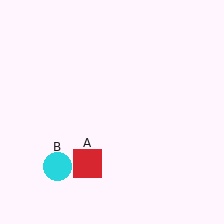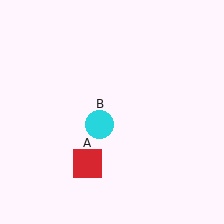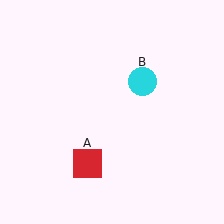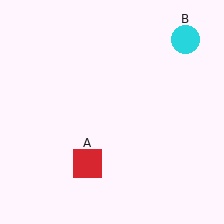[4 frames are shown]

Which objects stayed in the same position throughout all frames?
Red square (object A) remained stationary.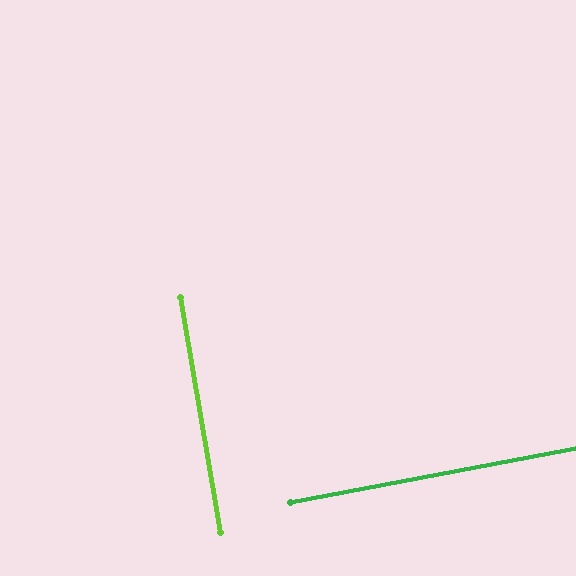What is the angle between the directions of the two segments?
Approximately 89 degrees.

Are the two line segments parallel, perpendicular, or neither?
Perpendicular — they meet at approximately 89°.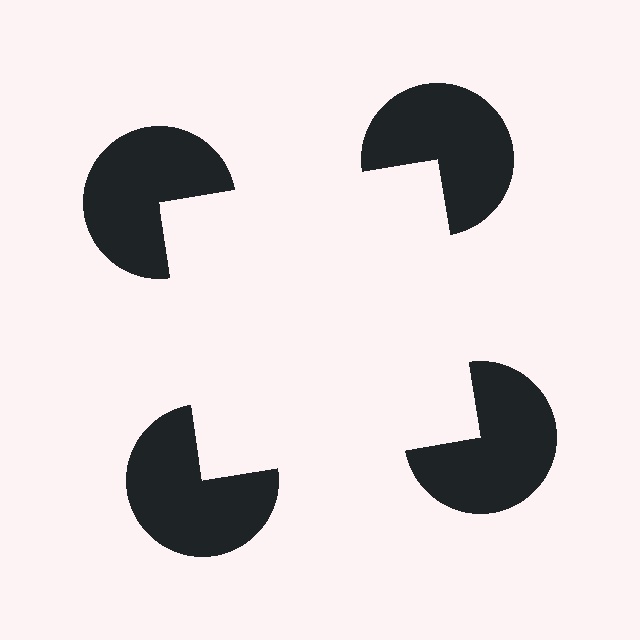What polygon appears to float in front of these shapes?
An illusory square — its edges are inferred from the aligned wedge cuts in the pac-man discs, not physically drawn.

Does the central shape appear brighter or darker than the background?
It typically appears slightly brighter than the background, even though no actual brightness change is drawn.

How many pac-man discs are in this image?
There are 4 — one at each vertex of the illusory square.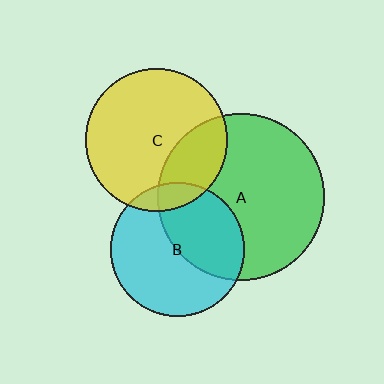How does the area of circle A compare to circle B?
Approximately 1.6 times.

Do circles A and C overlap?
Yes.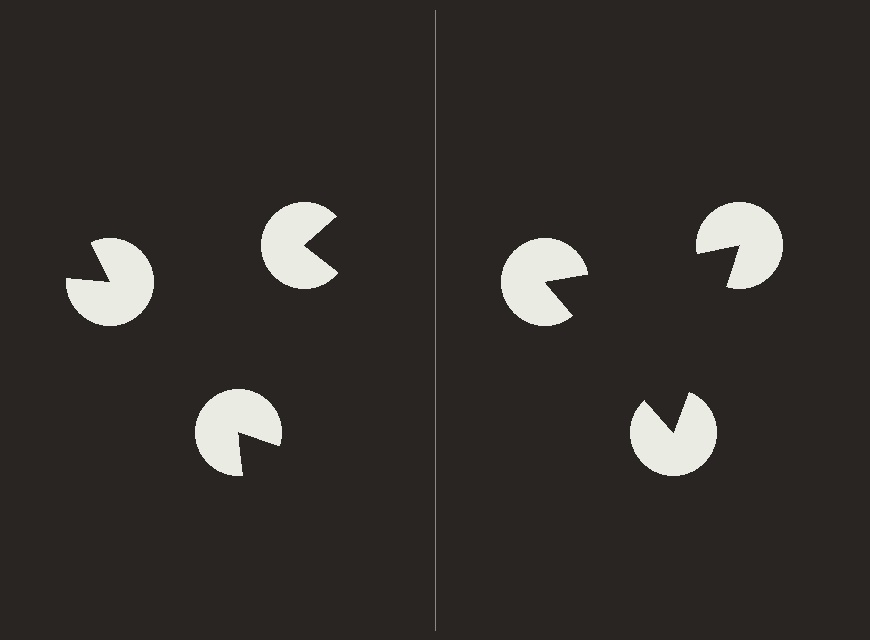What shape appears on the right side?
An illusory triangle.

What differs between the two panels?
The pac-man discs are positioned identically on both sides; only the wedge orientations differ. On the right they align to a triangle; on the left they are misaligned.